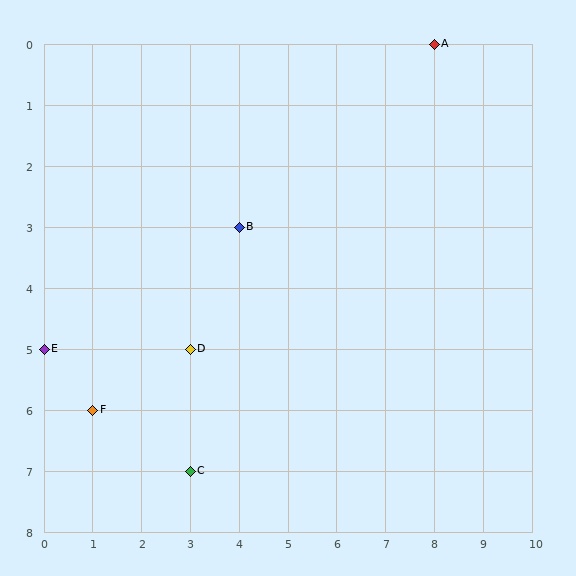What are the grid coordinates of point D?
Point D is at grid coordinates (3, 5).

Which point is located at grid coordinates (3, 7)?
Point C is at (3, 7).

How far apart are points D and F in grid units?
Points D and F are 2 columns and 1 row apart (about 2.2 grid units diagonally).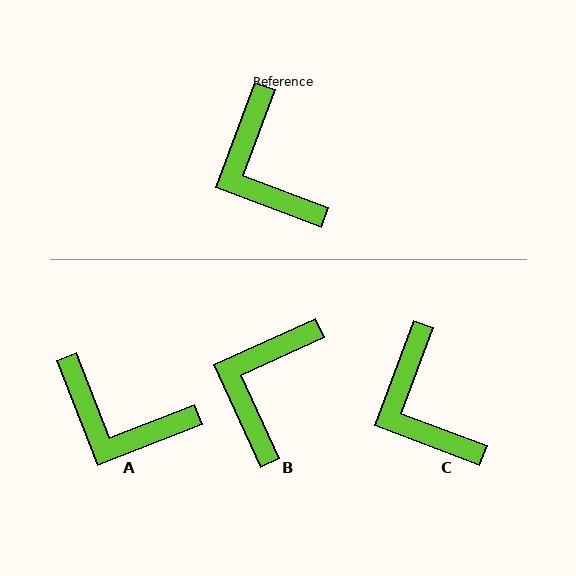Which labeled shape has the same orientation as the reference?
C.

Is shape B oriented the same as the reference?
No, it is off by about 45 degrees.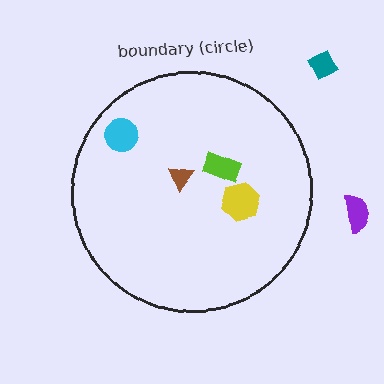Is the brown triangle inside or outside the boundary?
Inside.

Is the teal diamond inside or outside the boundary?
Outside.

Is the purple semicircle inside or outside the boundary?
Outside.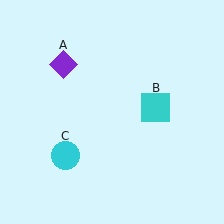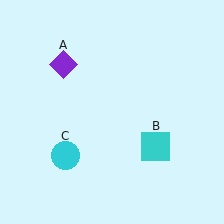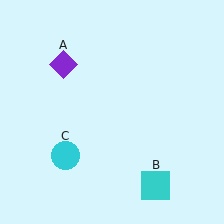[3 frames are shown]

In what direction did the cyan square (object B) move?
The cyan square (object B) moved down.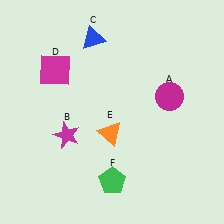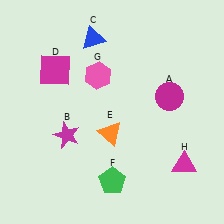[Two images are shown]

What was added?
A pink hexagon (G), a magenta triangle (H) were added in Image 2.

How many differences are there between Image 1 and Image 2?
There are 2 differences between the two images.